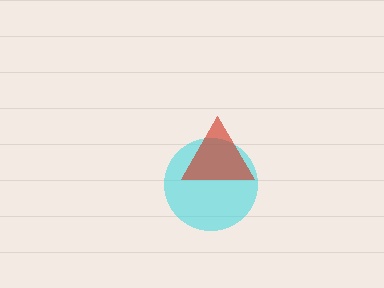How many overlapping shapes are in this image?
There are 2 overlapping shapes in the image.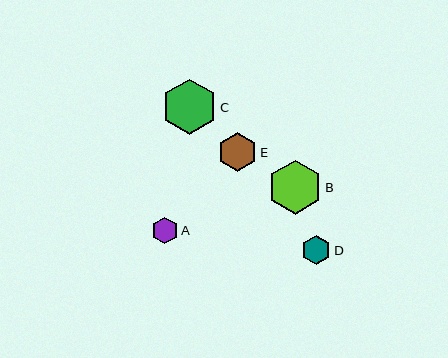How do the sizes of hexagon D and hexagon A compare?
Hexagon D and hexagon A are approximately the same size.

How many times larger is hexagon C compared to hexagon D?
Hexagon C is approximately 1.9 times the size of hexagon D.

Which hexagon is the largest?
Hexagon C is the largest with a size of approximately 55 pixels.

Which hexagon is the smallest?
Hexagon A is the smallest with a size of approximately 27 pixels.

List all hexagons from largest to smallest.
From largest to smallest: C, B, E, D, A.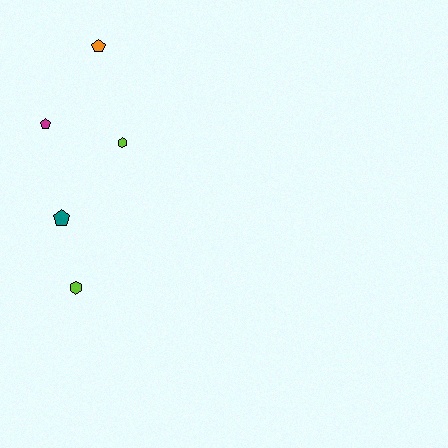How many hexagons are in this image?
There are 2 hexagons.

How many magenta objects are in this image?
There is 1 magenta object.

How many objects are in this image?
There are 5 objects.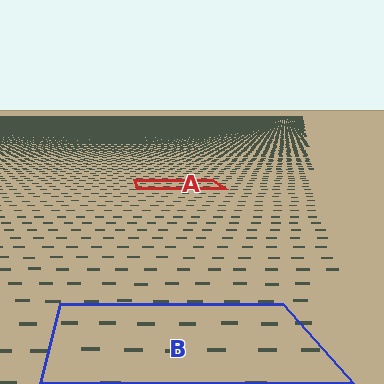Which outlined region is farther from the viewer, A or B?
Region A is farther from the viewer — the texture elements inside it appear smaller and more densely packed.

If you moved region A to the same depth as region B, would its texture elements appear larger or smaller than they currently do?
They would appear larger. At a closer depth, the same texture elements are projected at a bigger on-screen size.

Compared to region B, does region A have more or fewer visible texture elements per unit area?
Region A has more texture elements per unit area — they are packed more densely because it is farther away.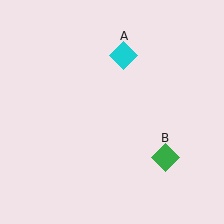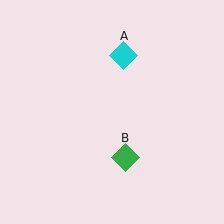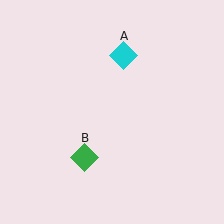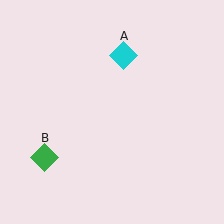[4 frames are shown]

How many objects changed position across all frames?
1 object changed position: green diamond (object B).